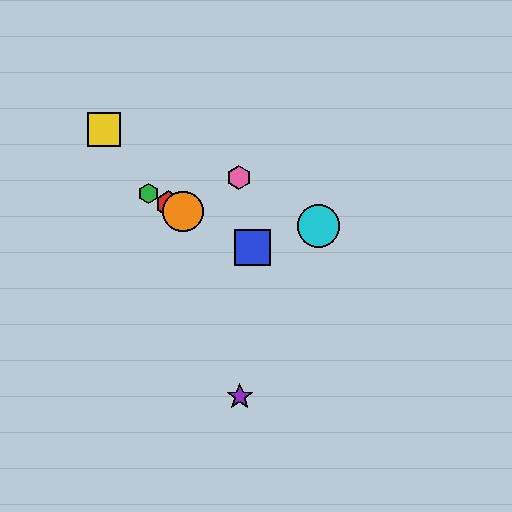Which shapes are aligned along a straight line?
The red hexagon, the blue square, the green hexagon, the orange circle are aligned along a straight line.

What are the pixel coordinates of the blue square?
The blue square is at (253, 247).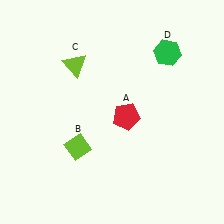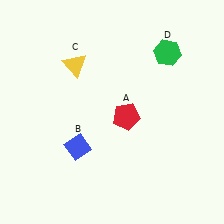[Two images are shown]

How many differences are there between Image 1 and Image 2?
There are 2 differences between the two images.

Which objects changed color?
B changed from lime to blue. C changed from lime to yellow.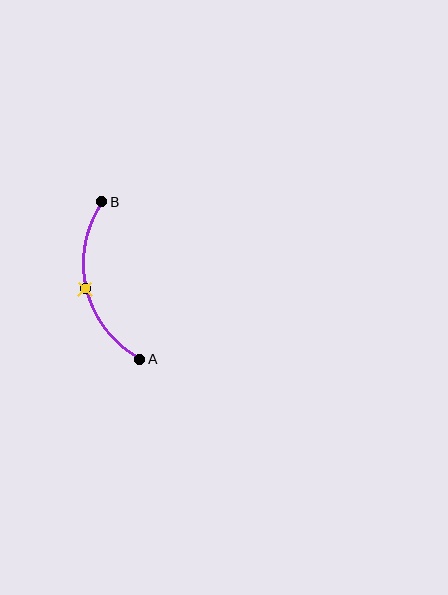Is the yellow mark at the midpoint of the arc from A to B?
Yes. The yellow mark lies on the arc at equal arc-length from both A and B — it is the arc midpoint.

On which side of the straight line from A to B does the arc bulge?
The arc bulges to the left of the straight line connecting A and B.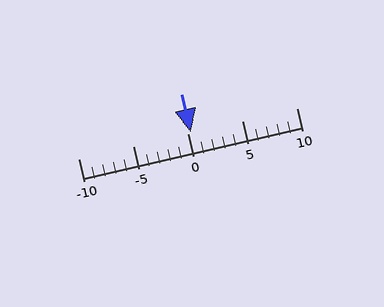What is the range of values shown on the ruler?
The ruler shows values from -10 to 10.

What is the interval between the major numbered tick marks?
The major tick marks are spaced 5 units apart.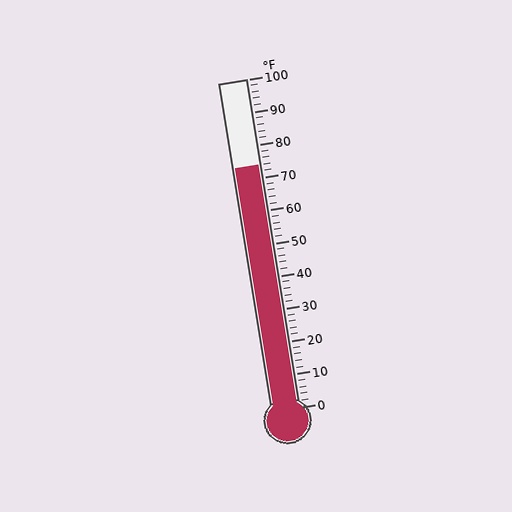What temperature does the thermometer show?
The thermometer shows approximately 74°F.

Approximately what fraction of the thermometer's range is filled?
The thermometer is filled to approximately 75% of its range.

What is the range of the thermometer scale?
The thermometer scale ranges from 0°F to 100°F.